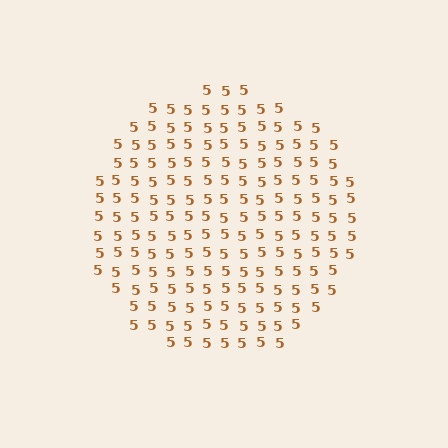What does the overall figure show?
The overall figure shows a circle.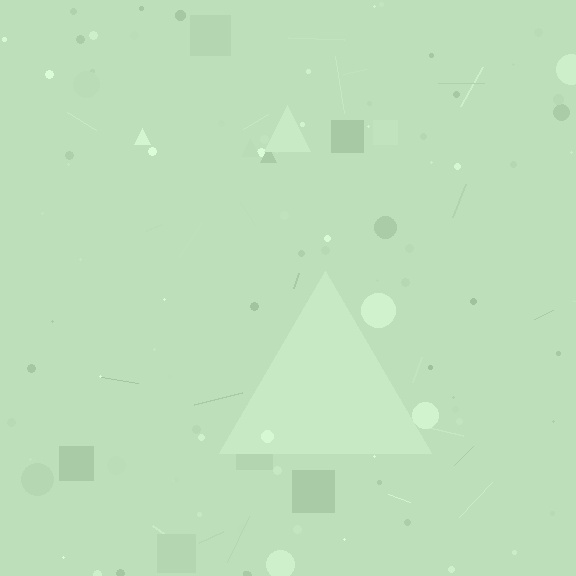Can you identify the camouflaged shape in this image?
The camouflaged shape is a triangle.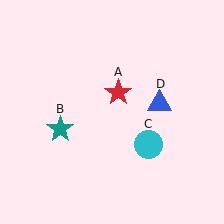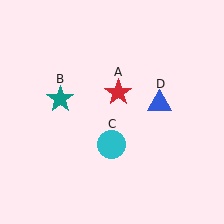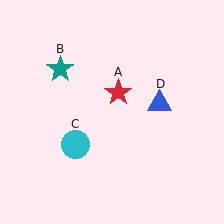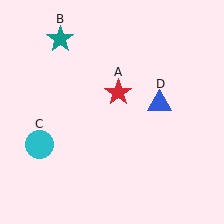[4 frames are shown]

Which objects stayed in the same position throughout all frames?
Red star (object A) and blue triangle (object D) remained stationary.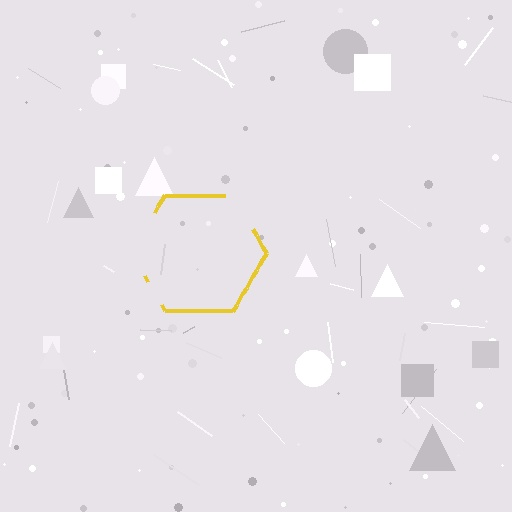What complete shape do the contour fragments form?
The contour fragments form a hexagon.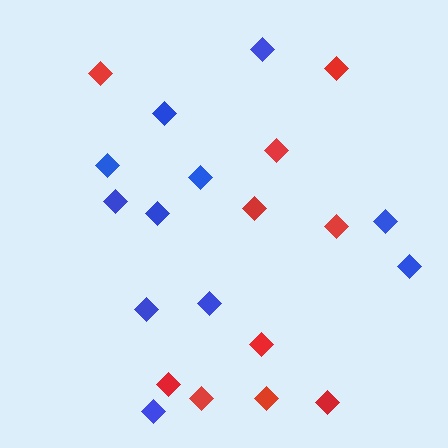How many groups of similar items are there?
There are 2 groups: one group of red diamonds (10) and one group of blue diamonds (11).